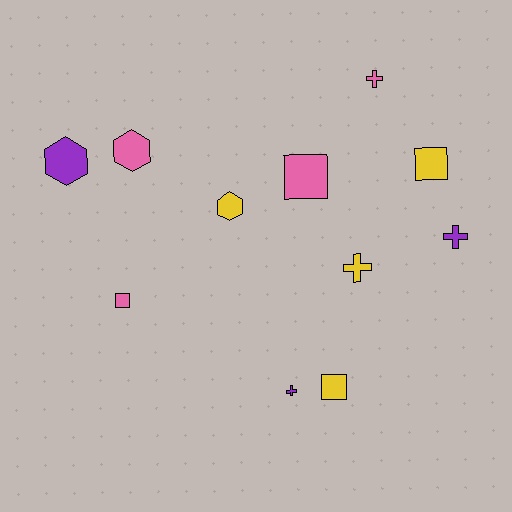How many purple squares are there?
There are no purple squares.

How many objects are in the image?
There are 11 objects.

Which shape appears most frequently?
Square, with 4 objects.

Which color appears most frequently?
Yellow, with 4 objects.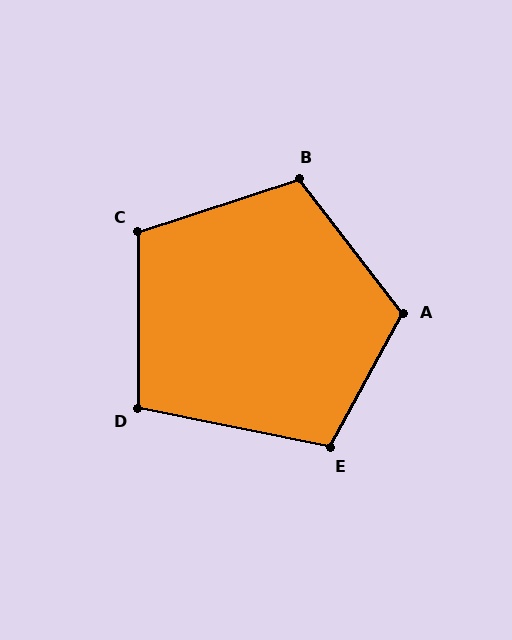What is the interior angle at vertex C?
Approximately 108 degrees (obtuse).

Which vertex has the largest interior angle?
A, at approximately 114 degrees.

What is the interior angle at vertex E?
Approximately 107 degrees (obtuse).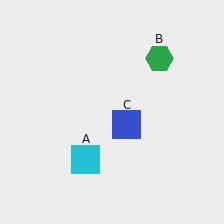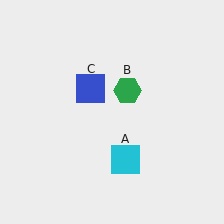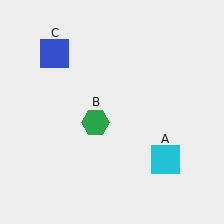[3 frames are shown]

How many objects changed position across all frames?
3 objects changed position: cyan square (object A), green hexagon (object B), blue square (object C).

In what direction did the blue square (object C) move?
The blue square (object C) moved up and to the left.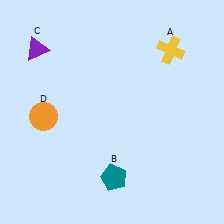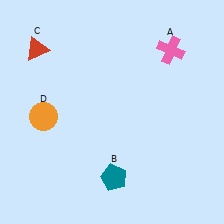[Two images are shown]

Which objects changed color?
A changed from yellow to pink. C changed from purple to red.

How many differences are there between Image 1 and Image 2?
There are 2 differences between the two images.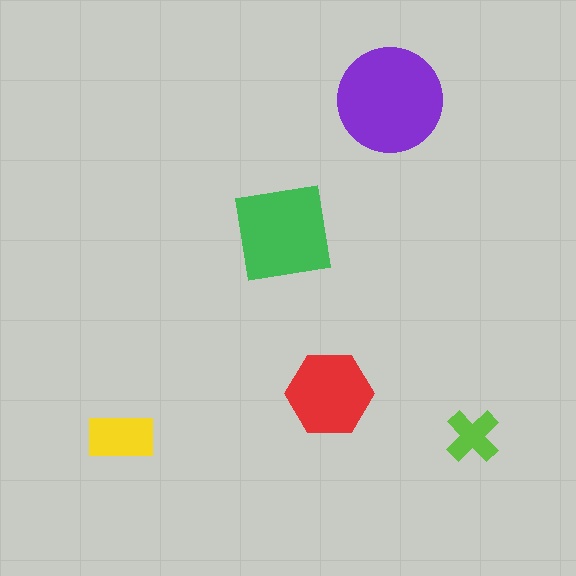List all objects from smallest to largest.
The lime cross, the yellow rectangle, the red hexagon, the green square, the purple circle.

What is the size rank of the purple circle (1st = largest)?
1st.